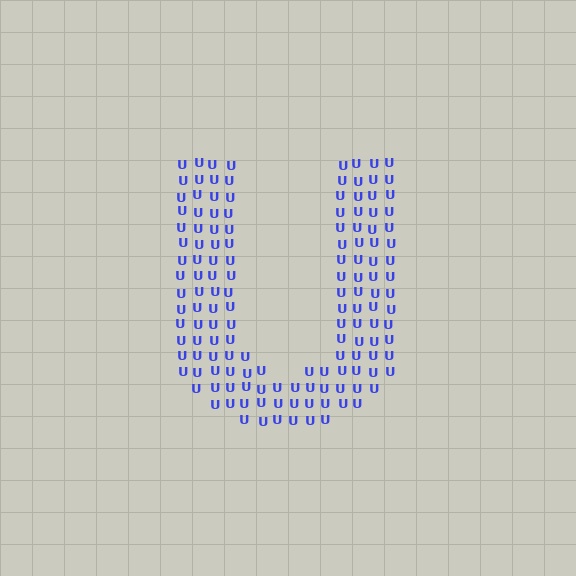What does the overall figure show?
The overall figure shows the letter U.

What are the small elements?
The small elements are letter U's.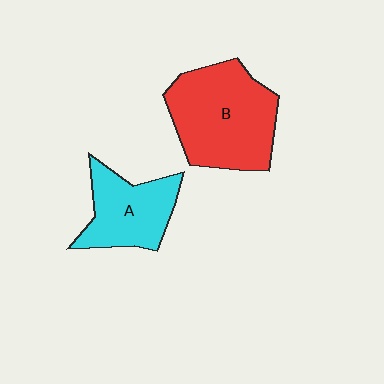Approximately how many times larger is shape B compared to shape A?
Approximately 1.6 times.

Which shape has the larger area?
Shape B (red).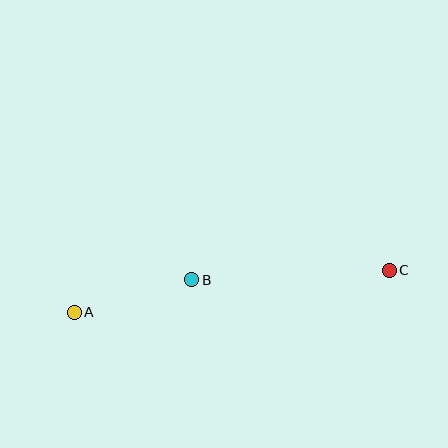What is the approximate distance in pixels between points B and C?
The distance between B and C is approximately 198 pixels.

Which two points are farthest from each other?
Points A and C are farthest from each other.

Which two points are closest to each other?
Points A and B are closest to each other.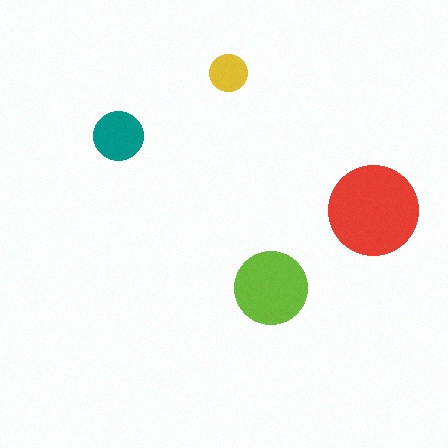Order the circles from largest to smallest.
the red one, the lime one, the teal one, the yellow one.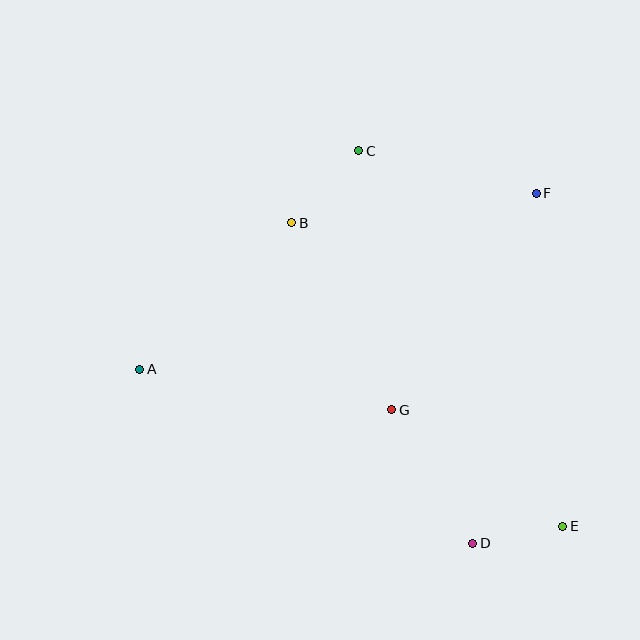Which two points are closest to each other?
Points D and E are closest to each other.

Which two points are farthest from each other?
Points A and E are farthest from each other.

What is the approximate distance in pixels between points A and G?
The distance between A and G is approximately 255 pixels.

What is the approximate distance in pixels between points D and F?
The distance between D and F is approximately 356 pixels.